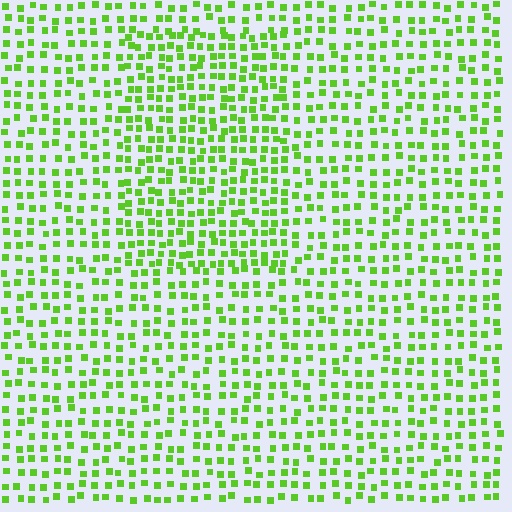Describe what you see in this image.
The image contains small lime elements arranged at two different densities. A rectangle-shaped region is visible where the elements are more densely packed than the surrounding area.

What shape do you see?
I see a rectangle.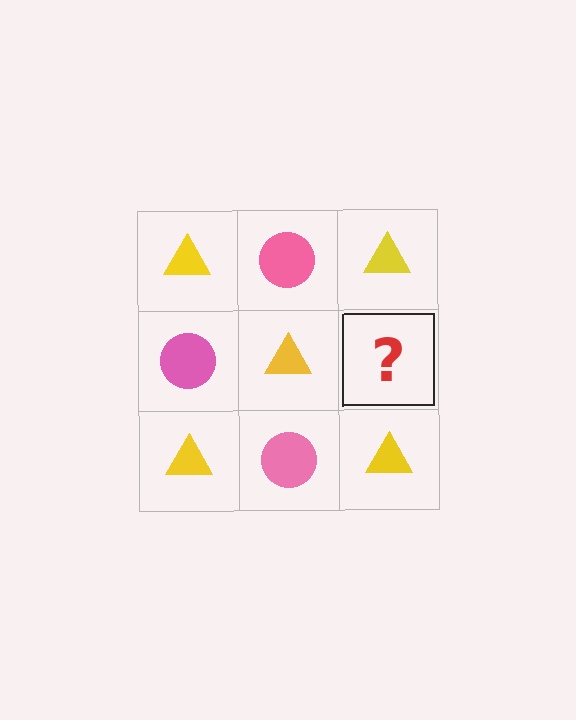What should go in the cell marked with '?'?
The missing cell should contain a pink circle.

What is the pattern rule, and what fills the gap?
The rule is that it alternates yellow triangle and pink circle in a checkerboard pattern. The gap should be filled with a pink circle.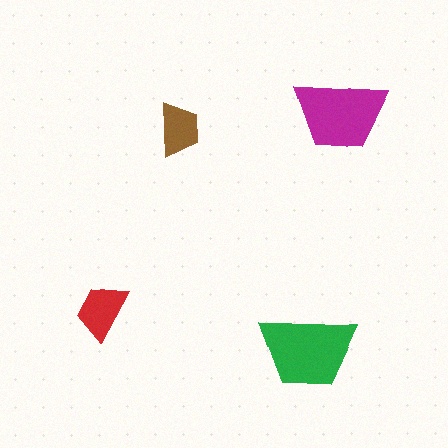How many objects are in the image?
There are 4 objects in the image.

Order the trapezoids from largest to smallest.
the green one, the magenta one, the red one, the brown one.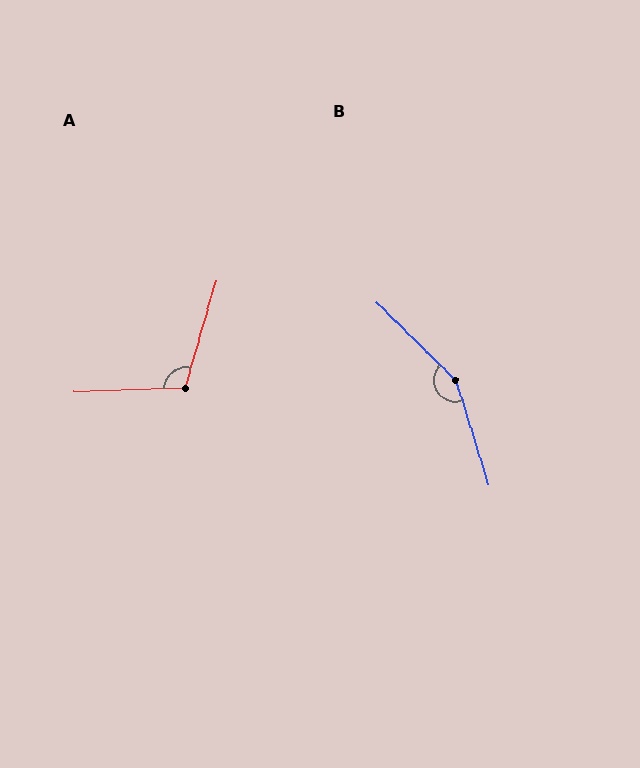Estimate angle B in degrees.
Approximately 152 degrees.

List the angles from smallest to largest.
A (108°), B (152°).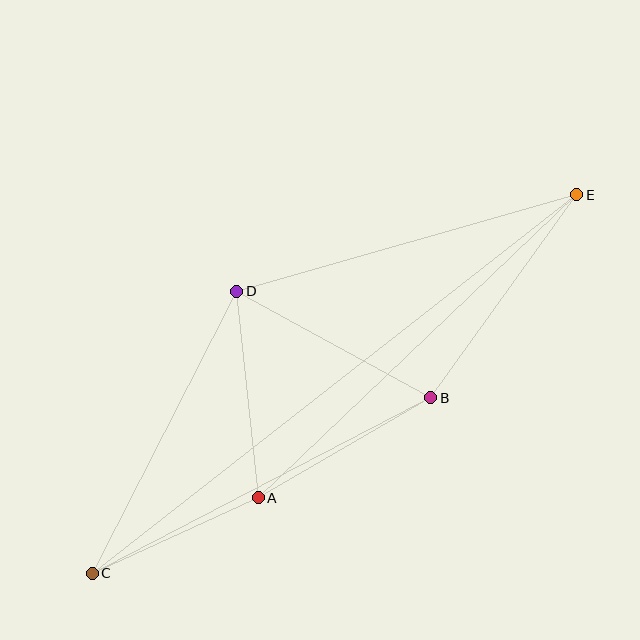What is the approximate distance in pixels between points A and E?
The distance between A and E is approximately 440 pixels.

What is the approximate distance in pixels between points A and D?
The distance between A and D is approximately 208 pixels.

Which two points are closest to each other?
Points A and C are closest to each other.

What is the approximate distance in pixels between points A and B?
The distance between A and B is approximately 200 pixels.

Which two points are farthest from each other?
Points C and E are farthest from each other.